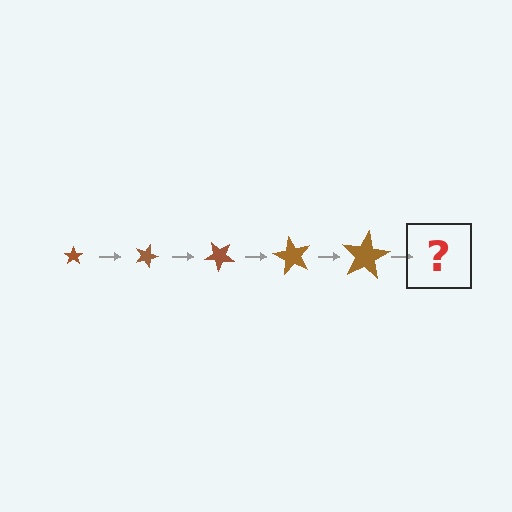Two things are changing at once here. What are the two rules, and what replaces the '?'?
The two rules are that the star grows larger each step and it rotates 20 degrees each step. The '?' should be a star, larger than the previous one and rotated 100 degrees from the start.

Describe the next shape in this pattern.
It should be a star, larger than the previous one and rotated 100 degrees from the start.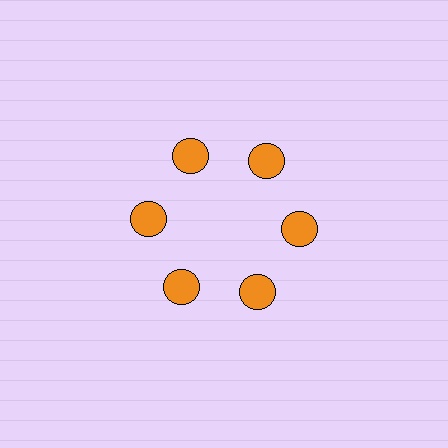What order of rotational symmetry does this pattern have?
This pattern has 6-fold rotational symmetry.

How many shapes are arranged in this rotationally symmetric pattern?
There are 6 shapes, arranged in 6 groups of 1.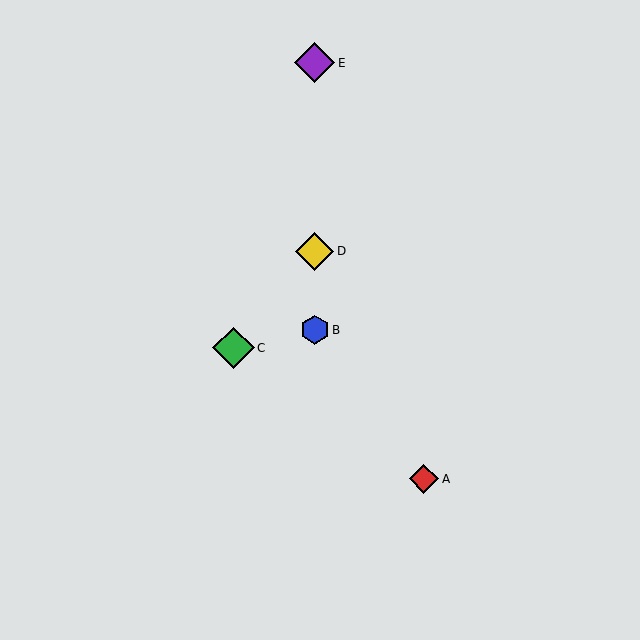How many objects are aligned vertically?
3 objects (B, D, E) are aligned vertically.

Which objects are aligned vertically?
Objects B, D, E are aligned vertically.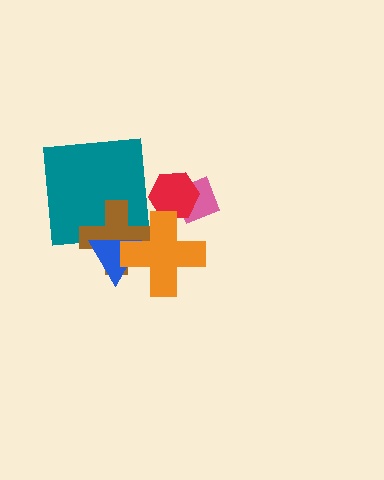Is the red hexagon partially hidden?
Yes, it is partially covered by another shape.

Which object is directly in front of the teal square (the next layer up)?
The brown cross is directly in front of the teal square.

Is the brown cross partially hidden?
Yes, it is partially covered by another shape.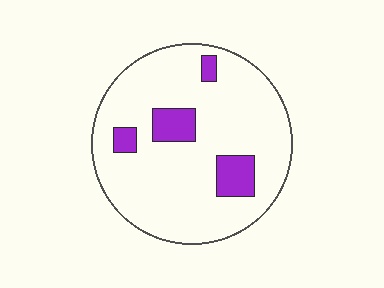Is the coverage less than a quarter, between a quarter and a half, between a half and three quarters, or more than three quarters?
Less than a quarter.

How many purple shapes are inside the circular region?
4.